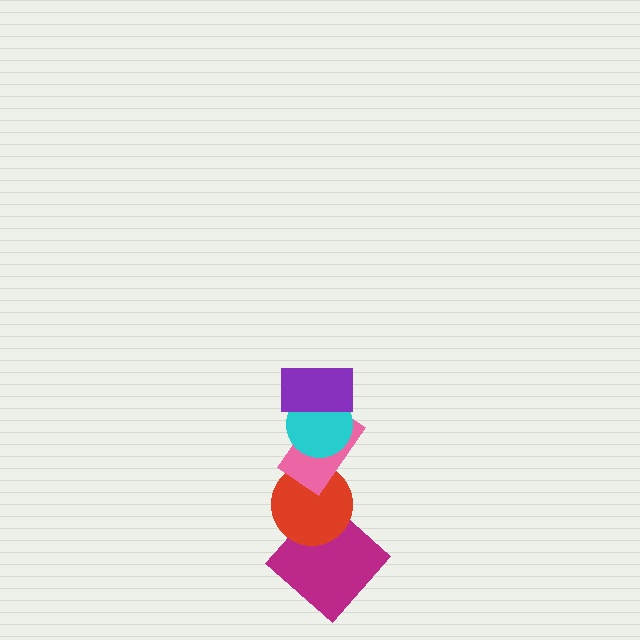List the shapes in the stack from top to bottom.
From top to bottom: the purple rectangle, the cyan circle, the pink rectangle, the red circle, the magenta diamond.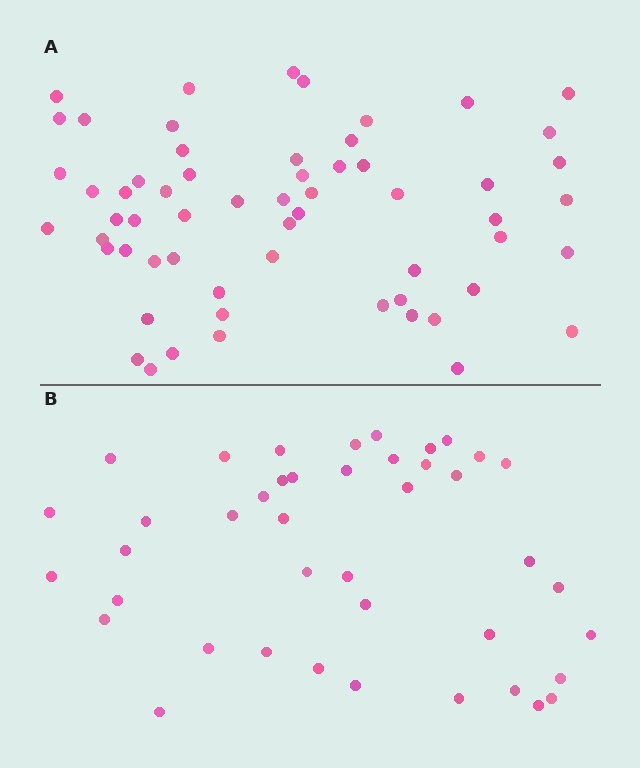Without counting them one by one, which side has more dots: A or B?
Region A (the top region) has more dots.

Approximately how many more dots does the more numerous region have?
Region A has approximately 20 more dots than region B.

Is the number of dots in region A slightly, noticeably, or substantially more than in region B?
Region A has noticeably more, but not dramatically so. The ratio is roughly 1.4 to 1.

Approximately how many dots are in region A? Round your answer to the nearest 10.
About 60 dots.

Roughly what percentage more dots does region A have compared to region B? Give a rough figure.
About 45% more.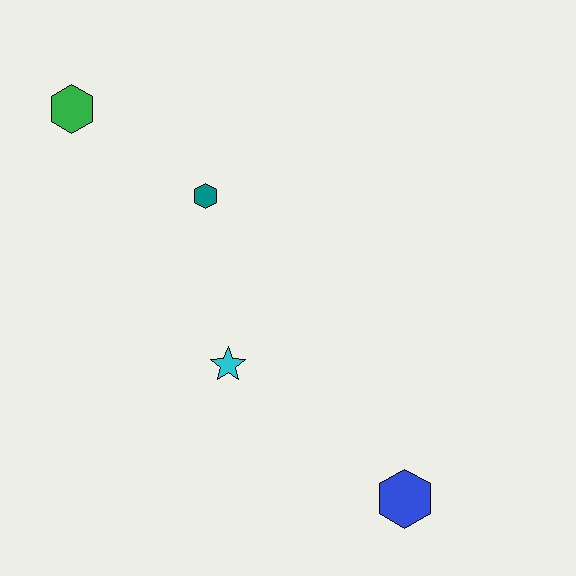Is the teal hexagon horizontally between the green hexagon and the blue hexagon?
Yes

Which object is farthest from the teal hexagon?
The blue hexagon is farthest from the teal hexagon.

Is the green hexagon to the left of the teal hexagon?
Yes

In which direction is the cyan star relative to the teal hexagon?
The cyan star is below the teal hexagon.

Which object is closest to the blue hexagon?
The cyan star is closest to the blue hexagon.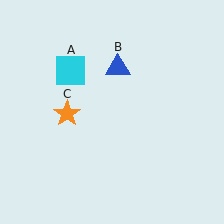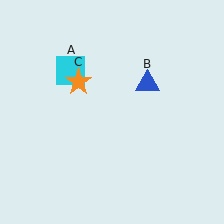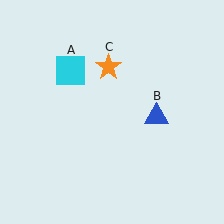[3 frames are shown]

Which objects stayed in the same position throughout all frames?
Cyan square (object A) remained stationary.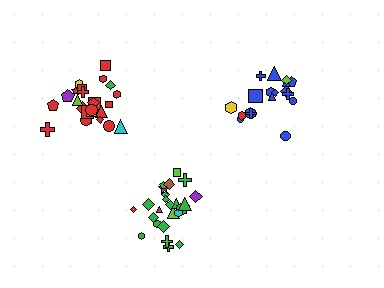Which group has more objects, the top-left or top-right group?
The top-left group.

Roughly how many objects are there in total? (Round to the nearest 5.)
Roughly 70 objects in total.